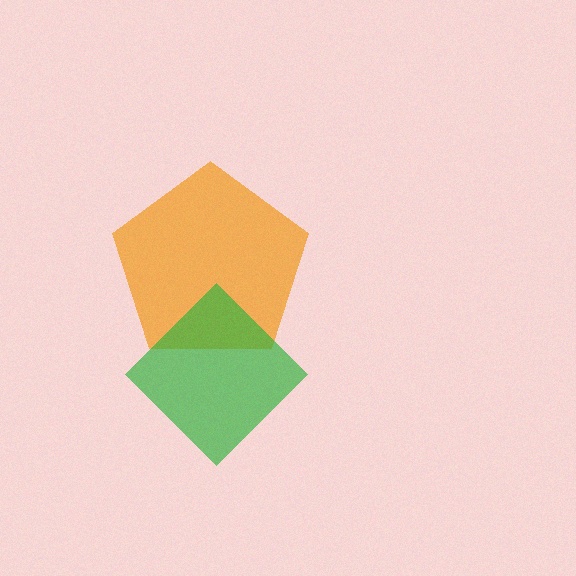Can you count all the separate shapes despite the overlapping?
Yes, there are 2 separate shapes.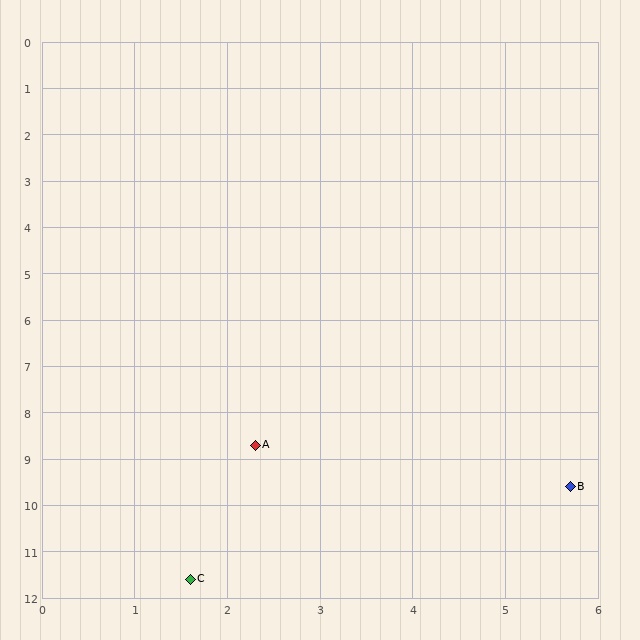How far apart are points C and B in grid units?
Points C and B are about 4.6 grid units apart.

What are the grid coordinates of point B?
Point B is at approximately (5.7, 9.6).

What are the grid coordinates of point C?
Point C is at approximately (1.6, 11.6).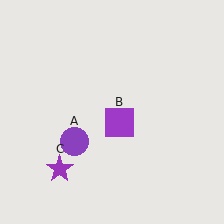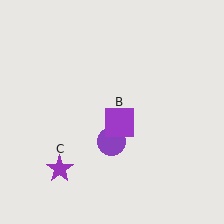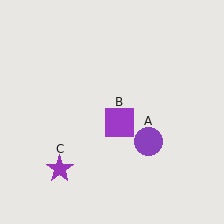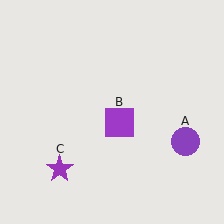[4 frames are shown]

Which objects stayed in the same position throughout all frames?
Purple square (object B) and purple star (object C) remained stationary.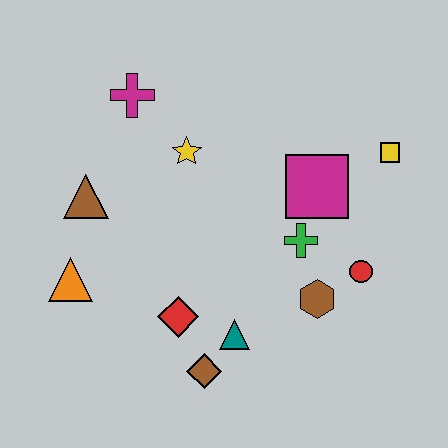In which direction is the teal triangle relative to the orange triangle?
The teal triangle is to the right of the orange triangle.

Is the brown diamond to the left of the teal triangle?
Yes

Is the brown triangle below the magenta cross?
Yes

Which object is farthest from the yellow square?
The orange triangle is farthest from the yellow square.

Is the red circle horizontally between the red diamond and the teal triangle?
No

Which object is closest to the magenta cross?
The yellow star is closest to the magenta cross.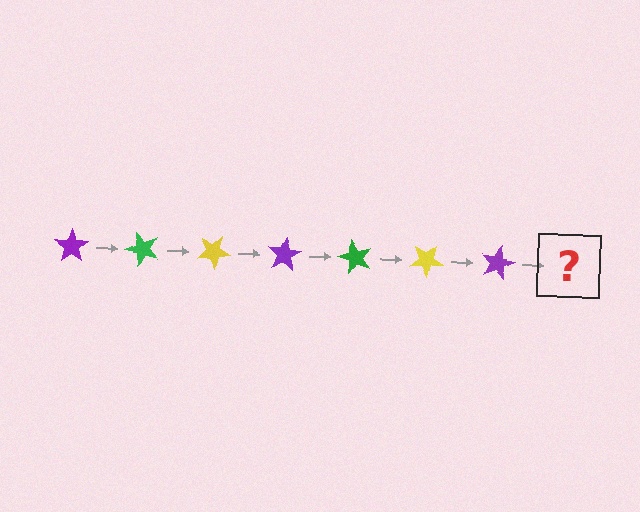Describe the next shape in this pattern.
It should be a green star, rotated 350 degrees from the start.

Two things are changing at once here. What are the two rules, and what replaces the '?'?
The two rules are that it rotates 50 degrees each step and the color cycles through purple, green, and yellow. The '?' should be a green star, rotated 350 degrees from the start.